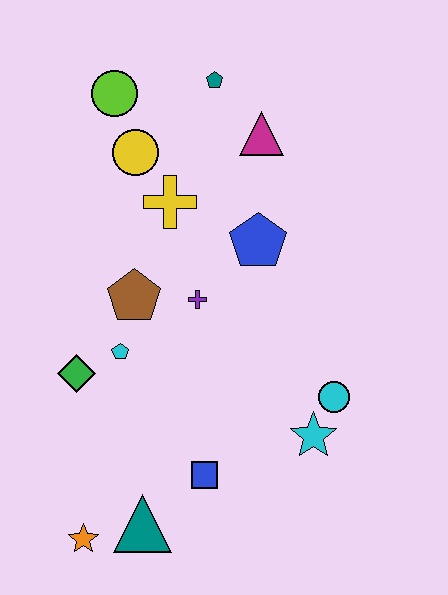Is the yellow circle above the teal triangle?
Yes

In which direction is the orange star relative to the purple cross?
The orange star is below the purple cross.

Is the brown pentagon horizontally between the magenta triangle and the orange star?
Yes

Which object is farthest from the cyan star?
The lime circle is farthest from the cyan star.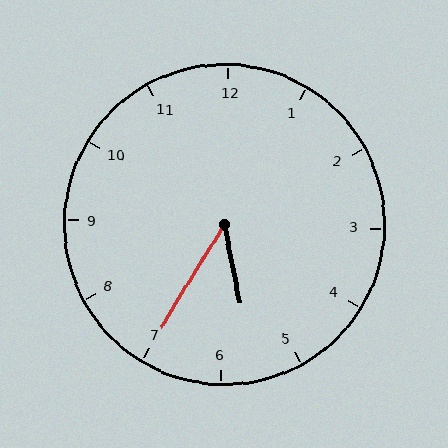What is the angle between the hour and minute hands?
Approximately 42 degrees.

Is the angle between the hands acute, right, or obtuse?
It is acute.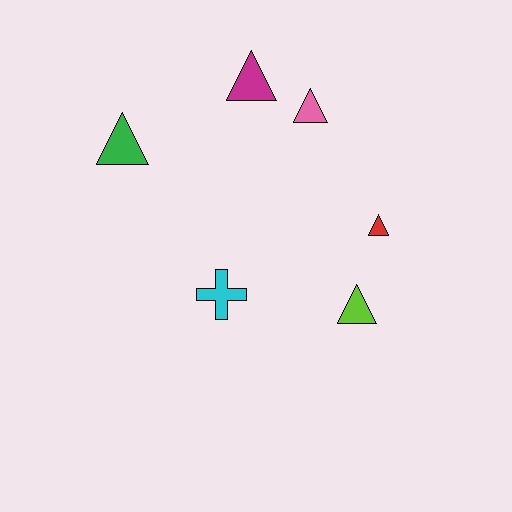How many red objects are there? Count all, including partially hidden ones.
There is 1 red object.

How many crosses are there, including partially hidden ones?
There is 1 cross.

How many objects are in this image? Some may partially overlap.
There are 6 objects.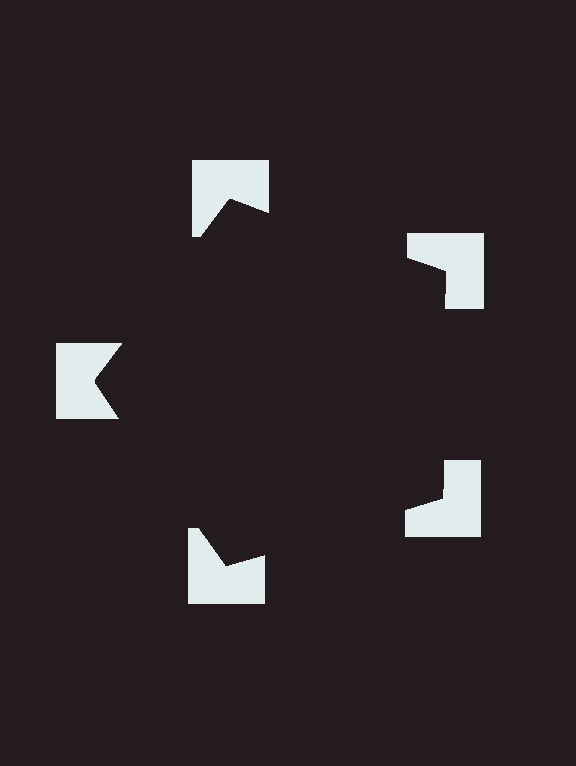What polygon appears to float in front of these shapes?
An illusory pentagon — its edges are inferred from the aligned wedge cuts in the notched squares, not physically drawn.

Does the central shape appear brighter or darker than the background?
It typically appears slightly darker than the background, even though no actual brightness change is drawn.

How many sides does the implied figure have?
5 sides.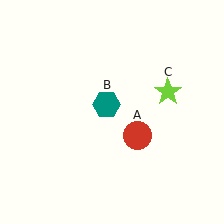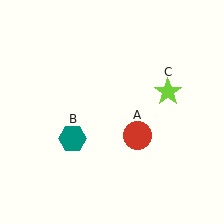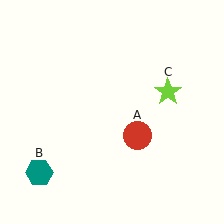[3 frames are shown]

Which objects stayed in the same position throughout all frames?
Red circle (object A) and lime star (object C) remained stationary.